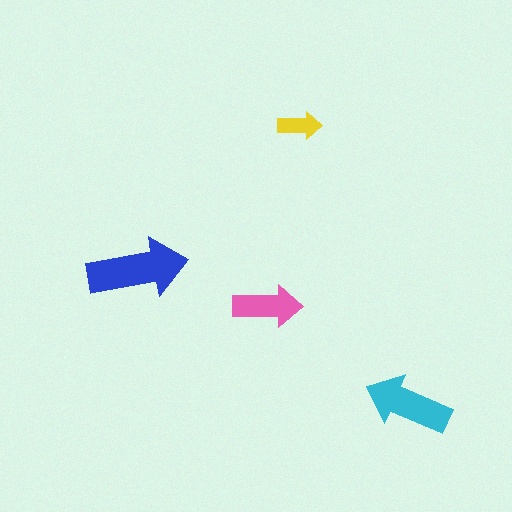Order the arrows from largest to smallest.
the blue one, the cyan one, the pink one, the yellow one.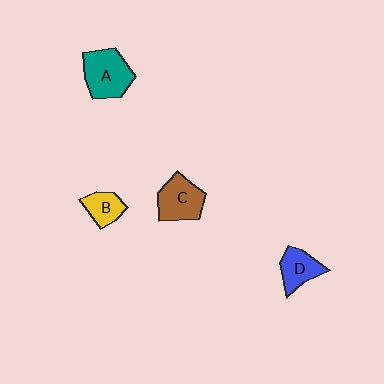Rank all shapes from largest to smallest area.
From largest to smallest: A (teal), C (brown), D (blue), B (yellow).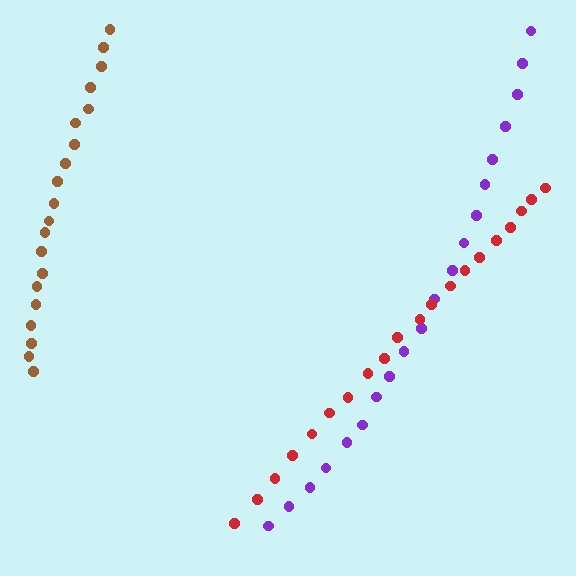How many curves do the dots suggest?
There are 3 distinct paths.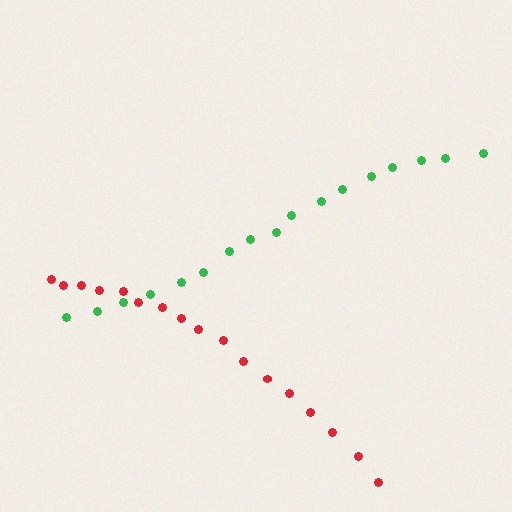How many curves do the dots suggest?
There are 2 distinct paths.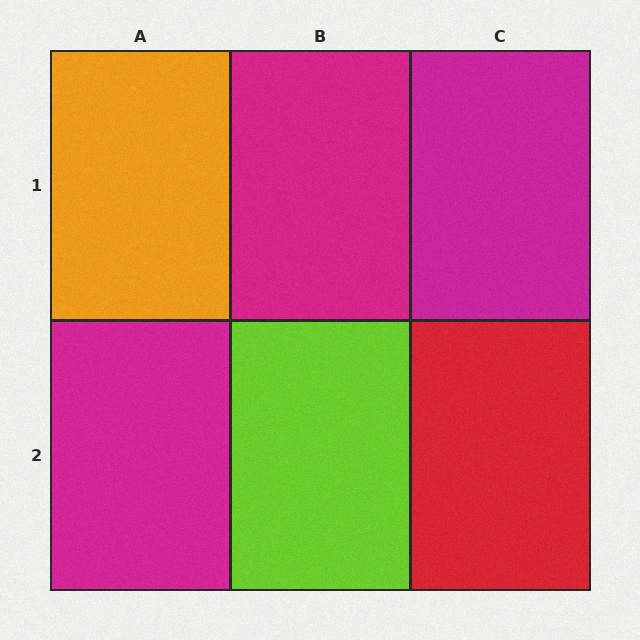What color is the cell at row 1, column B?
Magenta.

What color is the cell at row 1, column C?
Magenta.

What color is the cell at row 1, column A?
Orange.